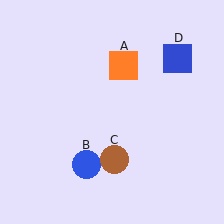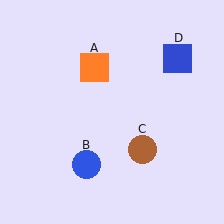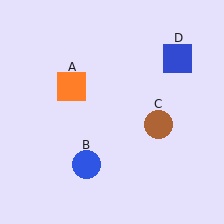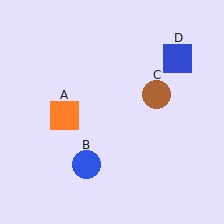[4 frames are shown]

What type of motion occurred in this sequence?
The orange square (object A), brown circle (object C) rotated counterclockwise around the center of the scene.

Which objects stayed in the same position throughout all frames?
Blue circle (object B) and blue square (object D) remained stationary.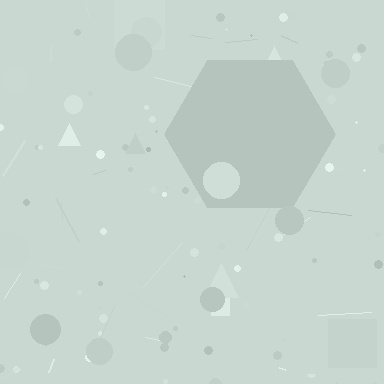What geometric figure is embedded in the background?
A hexagon is embedded in the background.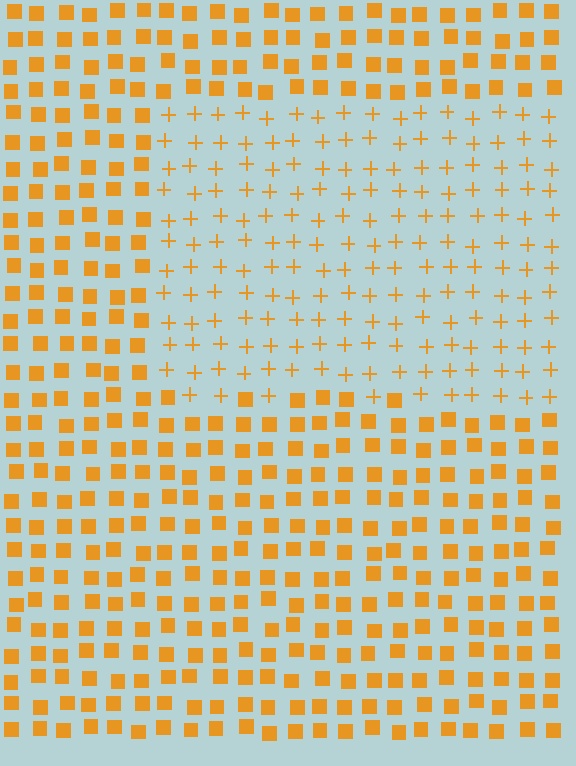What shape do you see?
I see a rectangle.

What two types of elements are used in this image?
The image uses plus signs inside the rectangle region and squares outside it.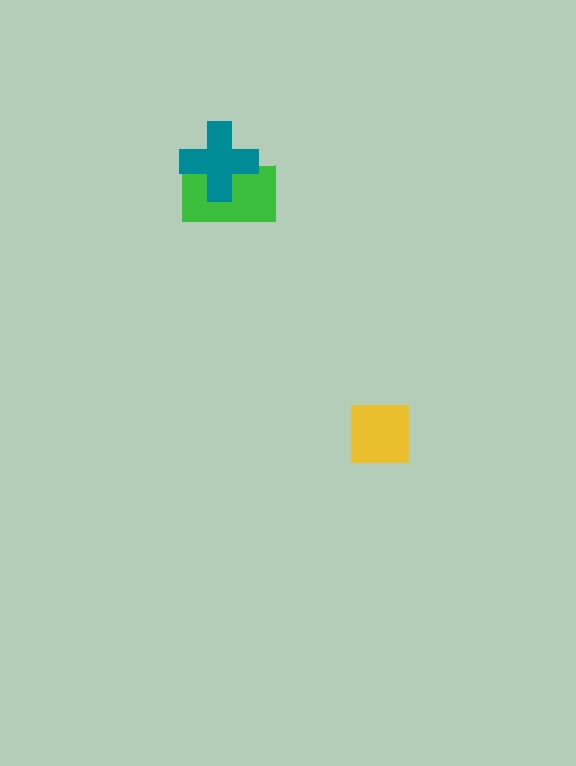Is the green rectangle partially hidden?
Yes, it is partially covered by another shape.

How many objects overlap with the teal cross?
1 object overlaps with the teal cross.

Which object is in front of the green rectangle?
The teal cross is in front of the green rectangle.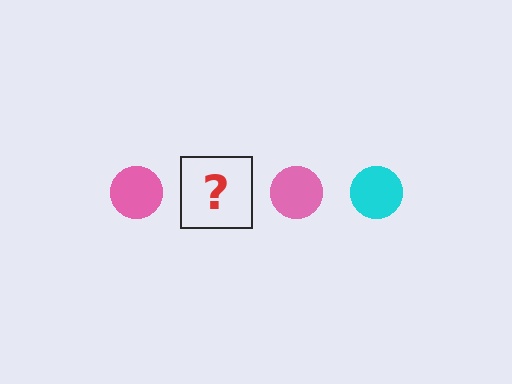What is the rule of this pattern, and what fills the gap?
The rule is that the pattern cycles through pink, cyan circles. The gap should be filled with a cyan circle.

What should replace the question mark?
The question mark should be replaced with a cyan circle.